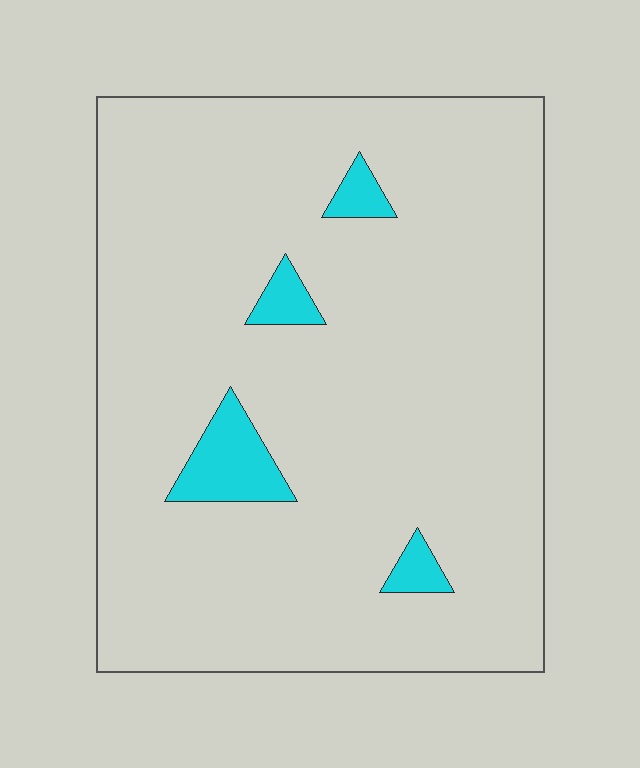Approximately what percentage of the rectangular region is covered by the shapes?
Approximately 5%.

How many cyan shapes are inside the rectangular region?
4.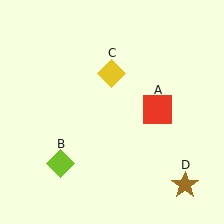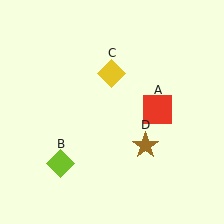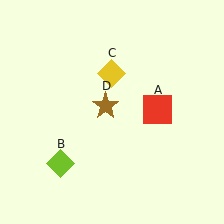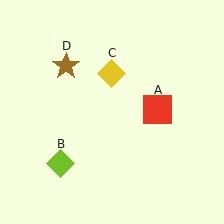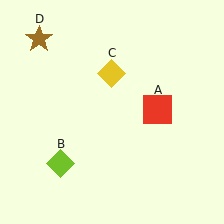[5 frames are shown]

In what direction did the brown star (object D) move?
The brown star (object D) moved up and to the left.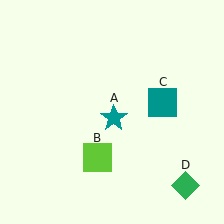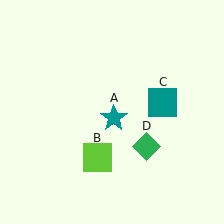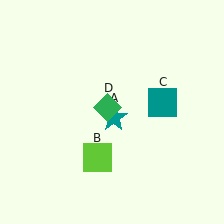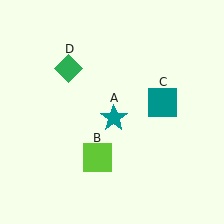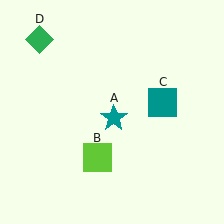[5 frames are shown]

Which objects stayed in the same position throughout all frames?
Teal star (object A) and lime square (object B) and teal square (object C) remained stationary.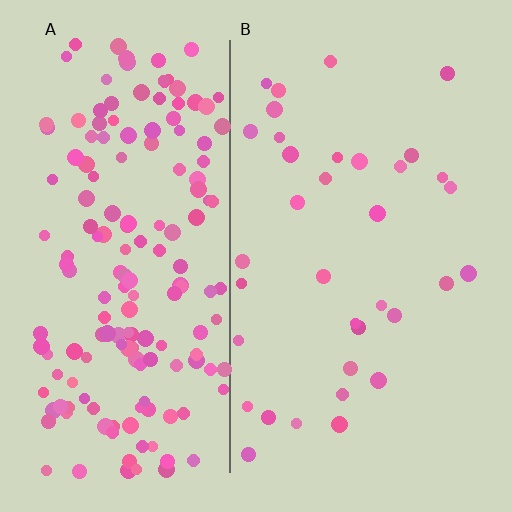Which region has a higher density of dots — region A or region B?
A (the left).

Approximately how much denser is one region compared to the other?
Approximately 4.8× — region A over region B.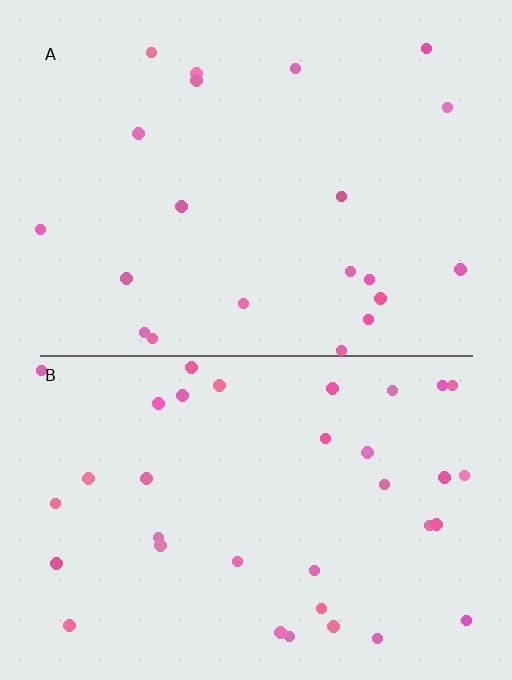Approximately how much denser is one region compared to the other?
Approximately 1.7× — region B over region A.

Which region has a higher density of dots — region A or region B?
B (the bottom).